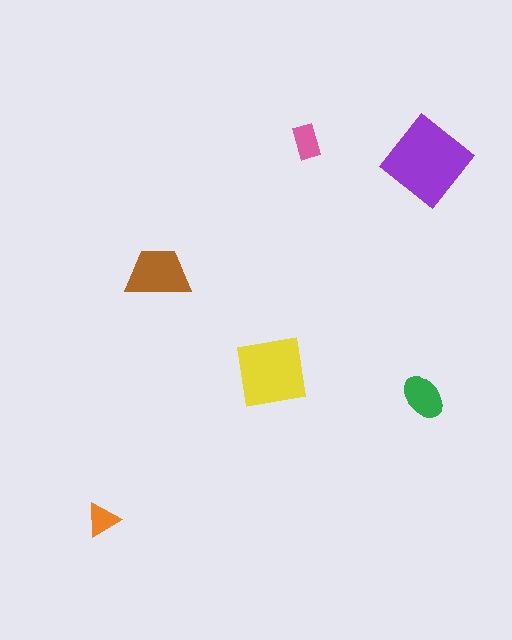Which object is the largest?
The purple diamond.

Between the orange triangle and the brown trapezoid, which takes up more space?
The brown trapezoid.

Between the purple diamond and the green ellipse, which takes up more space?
The purple diamond.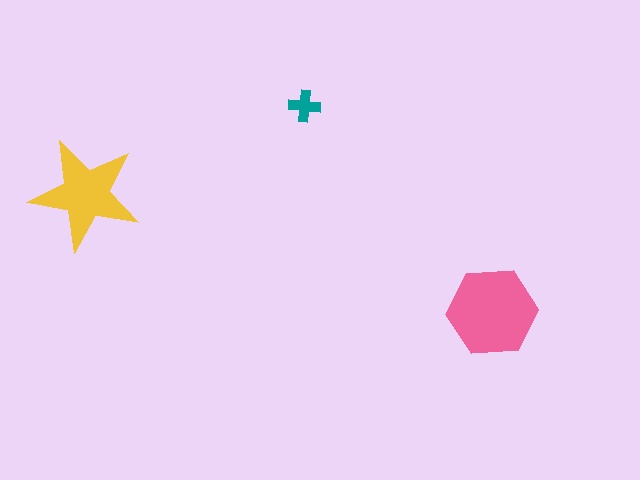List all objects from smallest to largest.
The teal cross, the yellow star, the pink hexagon.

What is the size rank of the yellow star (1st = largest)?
2nd.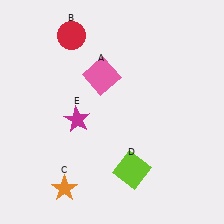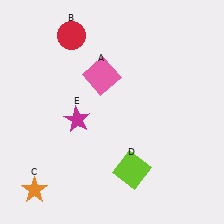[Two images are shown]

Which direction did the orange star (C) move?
The orange star (C) moved left.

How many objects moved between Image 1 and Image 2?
1 object moved between the two images.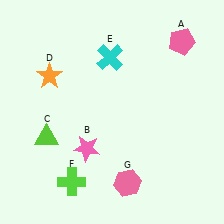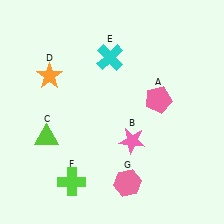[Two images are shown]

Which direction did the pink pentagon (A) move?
The pink pentagon (A) moved down.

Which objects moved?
The objects that moved are: the pink pentagon (A), the pink star (B).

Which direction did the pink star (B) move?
The pink star (B) moved right.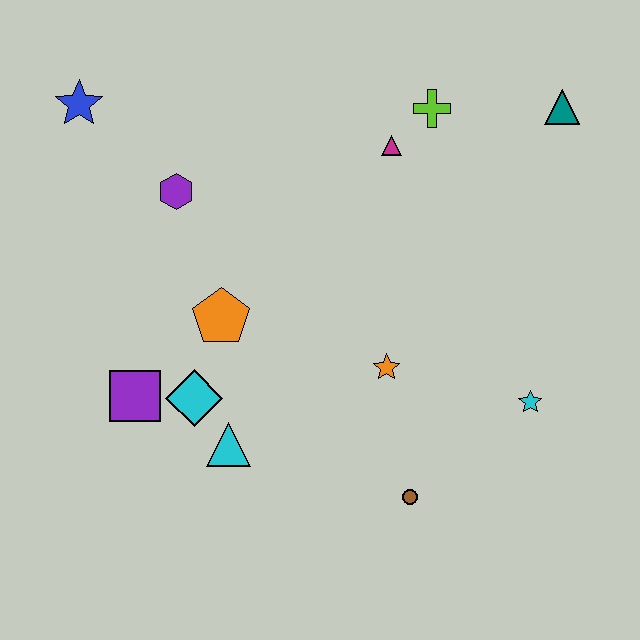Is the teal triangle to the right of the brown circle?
Yes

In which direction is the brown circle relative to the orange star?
The brown circle is below the orange star.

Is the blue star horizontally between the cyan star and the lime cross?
No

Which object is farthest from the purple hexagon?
The cyan star is farthest from the purple hexagon.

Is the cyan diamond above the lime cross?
No